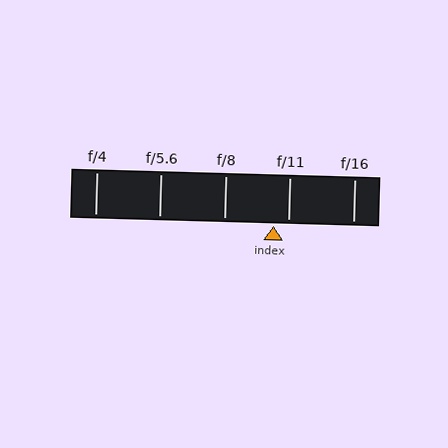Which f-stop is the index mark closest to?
The index mark is closest to f/11.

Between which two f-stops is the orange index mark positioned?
The index mark is between f/8 and f/11.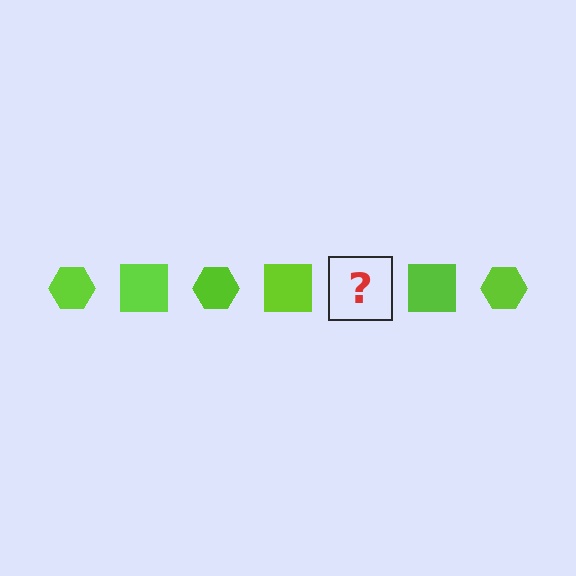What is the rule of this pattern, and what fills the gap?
The rule is that the pattern cycles through hexagon, square shapes in lime. The gap should be filled with a lime hexagon.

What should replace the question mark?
The question mark should be replaced with a lime hexagon.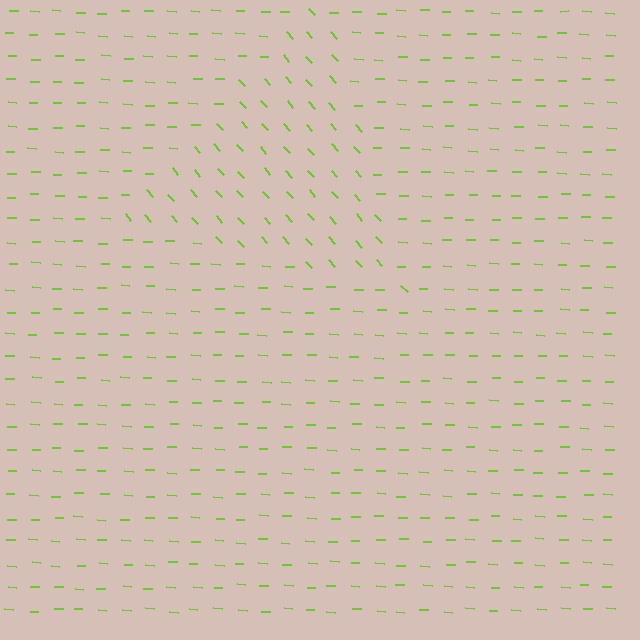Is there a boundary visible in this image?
Yes, there is a texture boundary formed by a change in line orientation.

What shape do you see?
I see a triangle.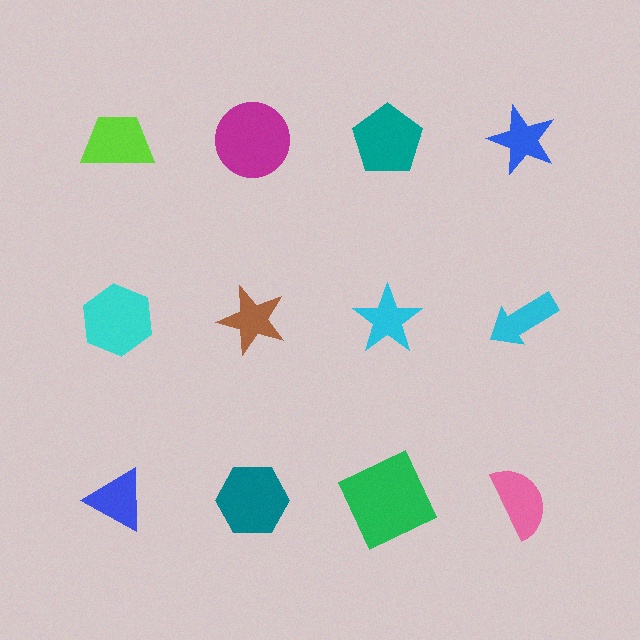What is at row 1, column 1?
A lime trapezoid.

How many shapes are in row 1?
4 shapes.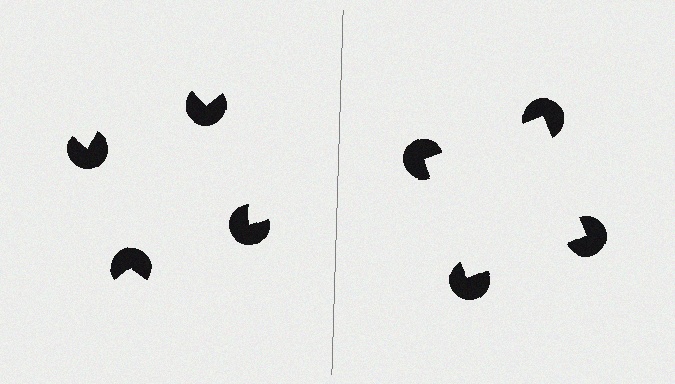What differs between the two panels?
The pac-man discs are positioned identically on both sides; only the wedge orientations differ. On the right they align to a square; on the left they are misaligned.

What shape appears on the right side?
An illusory square.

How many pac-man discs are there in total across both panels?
8 — 4 on each side.